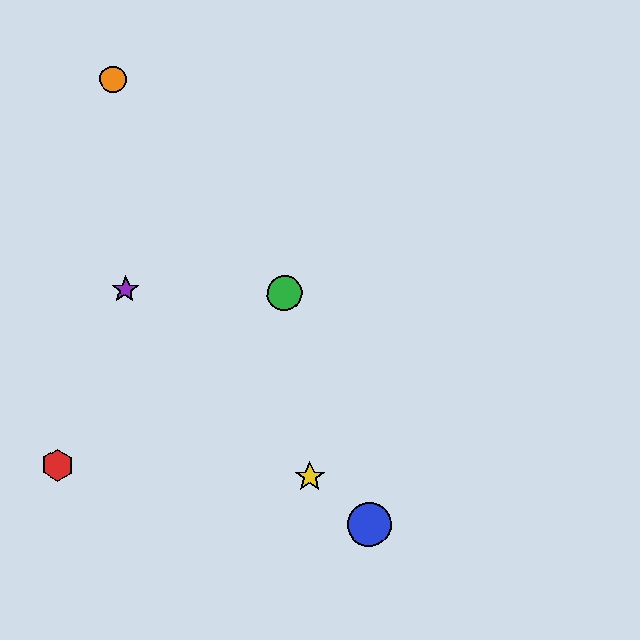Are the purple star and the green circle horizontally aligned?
Yes, both are at y≈290.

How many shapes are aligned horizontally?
2 shapes (the green circle, the purple star) are aligned horizontally.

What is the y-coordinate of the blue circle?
The blue circle is at y≈524.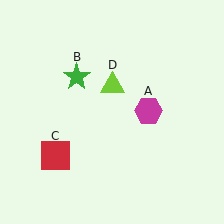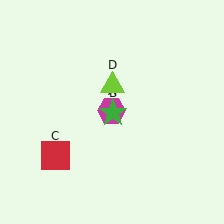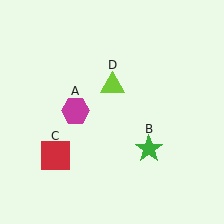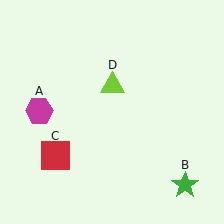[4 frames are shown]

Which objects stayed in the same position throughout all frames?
Red square (object C) and lime triangle (object D) remained stationary.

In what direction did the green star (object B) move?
The green star (object B) moved down and to the right.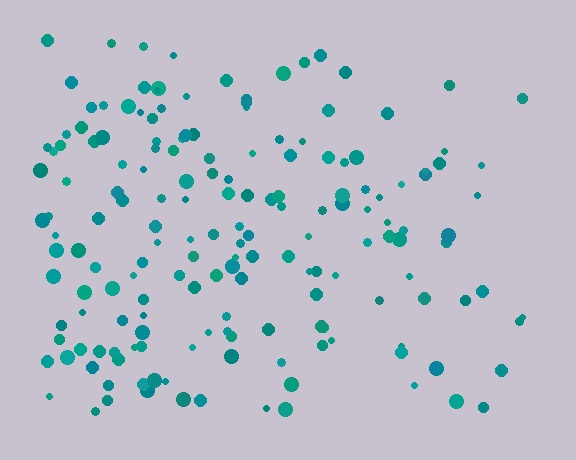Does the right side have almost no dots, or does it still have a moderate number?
Still a moderate number, just noticeably fewer than the left.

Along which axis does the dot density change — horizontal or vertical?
Horizontal.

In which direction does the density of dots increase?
From right to left, with the left side densest.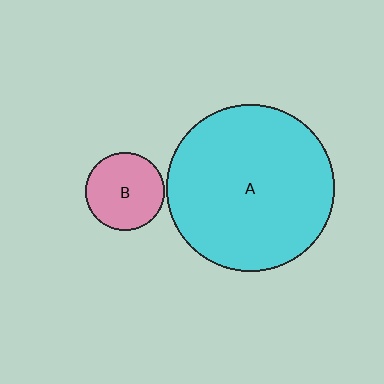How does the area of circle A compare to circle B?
Approximately 4.6 times.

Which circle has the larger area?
Circle A (cyan).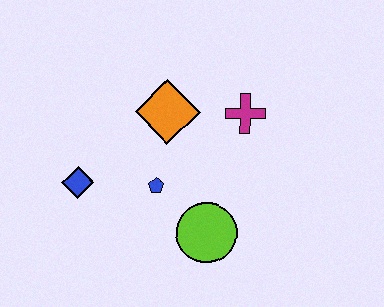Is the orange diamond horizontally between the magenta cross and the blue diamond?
Yes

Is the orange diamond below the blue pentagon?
No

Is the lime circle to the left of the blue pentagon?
No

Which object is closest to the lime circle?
The blue pentagon is closest to the lime circle.